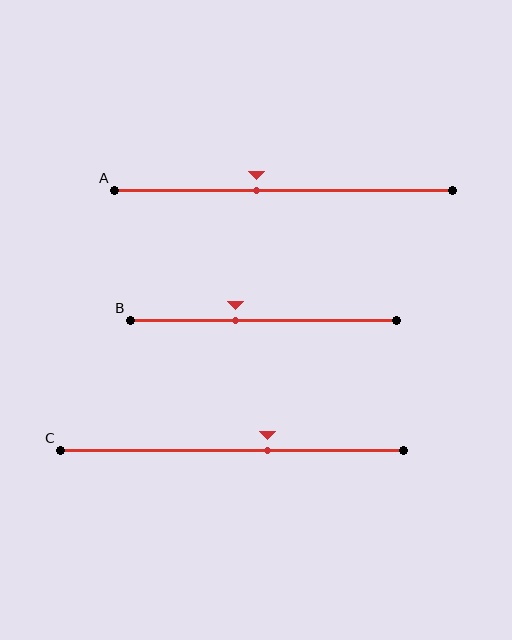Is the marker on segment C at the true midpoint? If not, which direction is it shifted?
No, the marker on segment C is shifted to the right by about 11% of the segment length.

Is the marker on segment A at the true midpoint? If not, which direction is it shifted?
No, the marker on segment A is shifted to the left by about 8% of the segment length.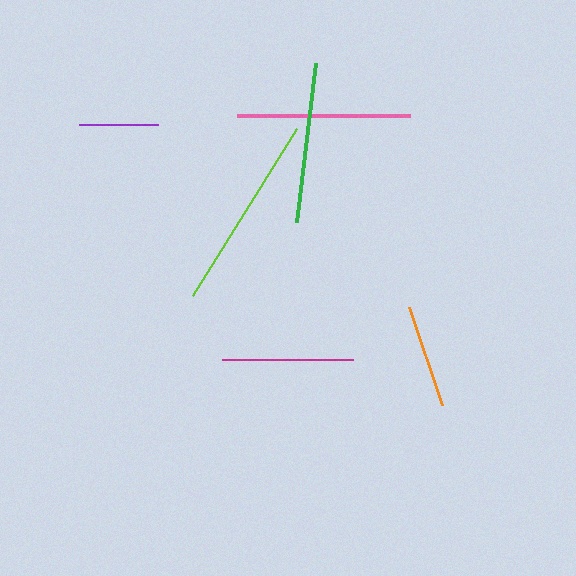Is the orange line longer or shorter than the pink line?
The pink line is longer than the orange line.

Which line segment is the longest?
The lime line is the longest at approximately 197 pixels.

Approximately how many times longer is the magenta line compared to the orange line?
The magenta line is approximately 1.3 times the length of the orange line.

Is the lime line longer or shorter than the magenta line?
The lime line is longer than the magenta line.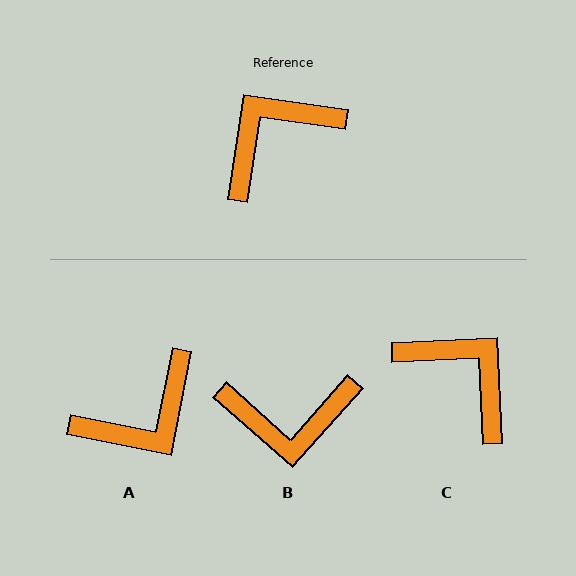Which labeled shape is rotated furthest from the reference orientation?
A, about 177 degrees away.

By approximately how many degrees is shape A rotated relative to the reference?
Approximately 177 degrees counter-clockwise.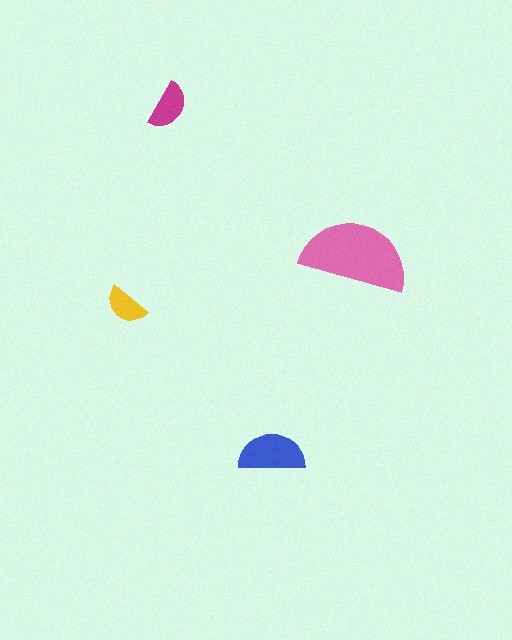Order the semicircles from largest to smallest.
the pink one, the blue one, the magenta one, the yellow one.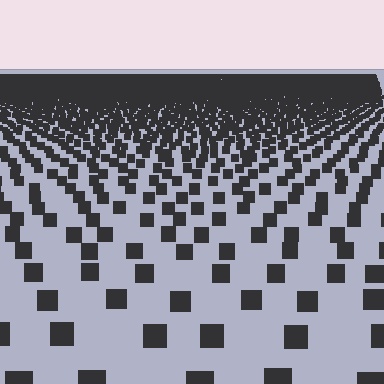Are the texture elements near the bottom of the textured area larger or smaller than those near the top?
Larger. Near the bottom, elements are closer to the viewer and appear at a bigger on-screen size.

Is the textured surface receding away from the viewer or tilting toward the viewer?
The surface is receding away from the viewer. Texture elements get smaller and denser toward the top.